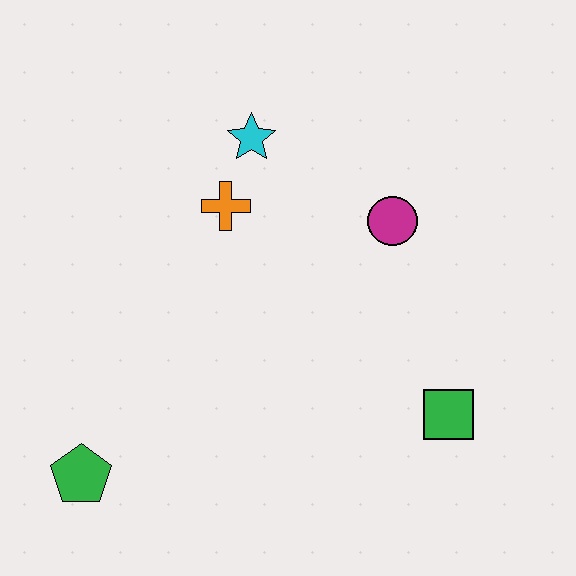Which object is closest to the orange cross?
The cyan star is closest to the orange cross.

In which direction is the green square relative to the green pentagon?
The green square is to the right of the green pentagon.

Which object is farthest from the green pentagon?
The magenta circle is farthest from the green pentagon.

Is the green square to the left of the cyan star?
No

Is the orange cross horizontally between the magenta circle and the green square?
No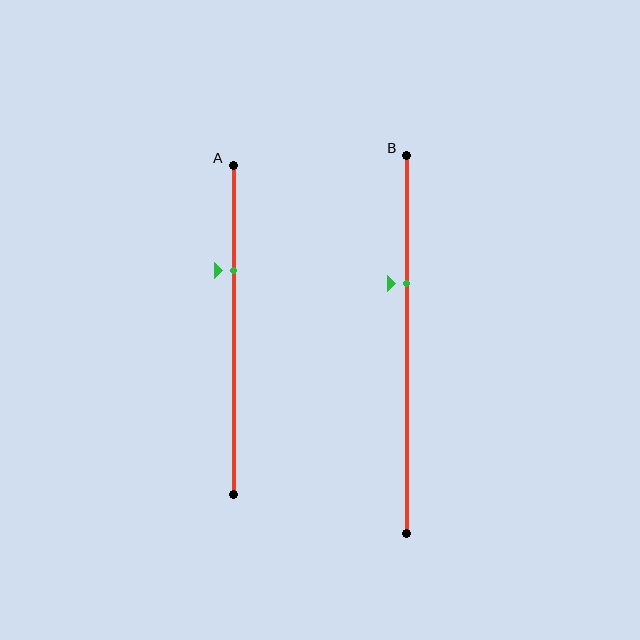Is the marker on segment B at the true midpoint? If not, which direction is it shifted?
No, the marker on segment B is shifted upward by about 16% of the segment length.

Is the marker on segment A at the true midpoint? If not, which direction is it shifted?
No, the marker on segment A is shifted upward by about 18% of the segment length.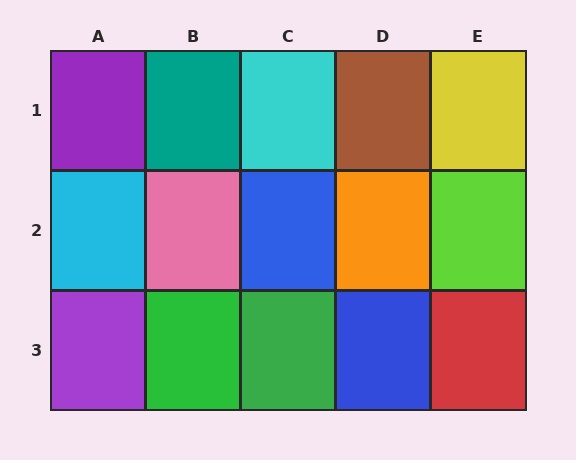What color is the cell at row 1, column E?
Yellow.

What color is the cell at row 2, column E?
Lime.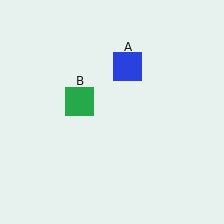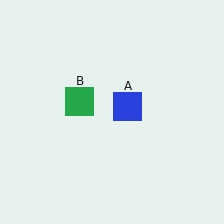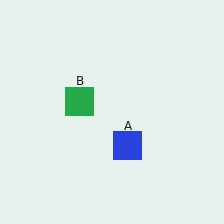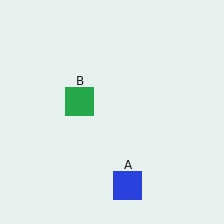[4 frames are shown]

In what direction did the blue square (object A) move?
The blue square (object A) moved down.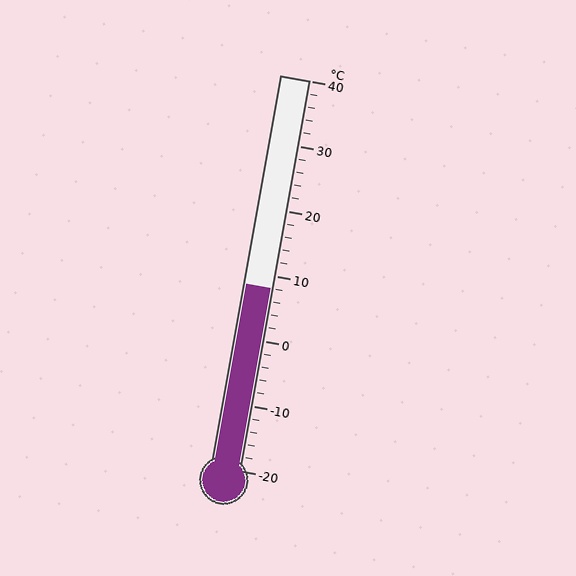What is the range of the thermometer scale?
The thermometer scale ranges from -20°C to 40°C.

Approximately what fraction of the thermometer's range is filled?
The thermometer is filled to approximately 45% of its range.